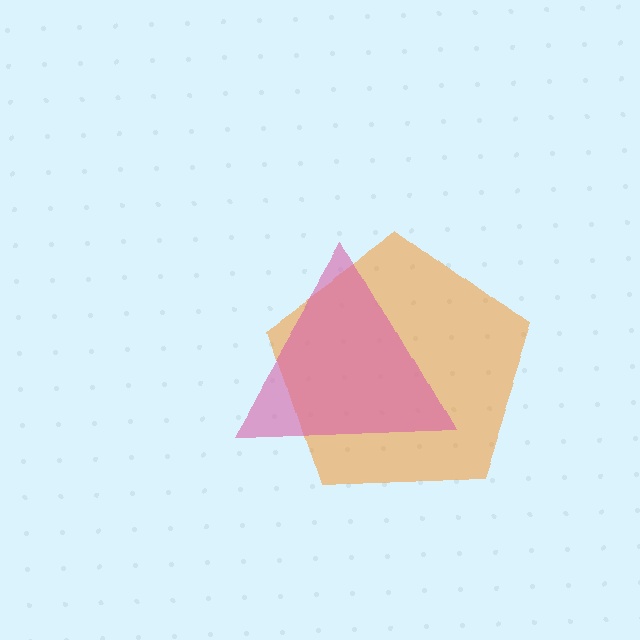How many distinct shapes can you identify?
There are 2 distinct shapes: an orange pentagon, a pink triangle.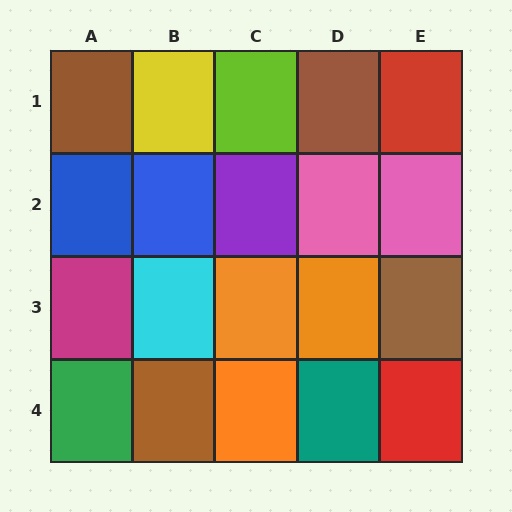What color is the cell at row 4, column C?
Orange.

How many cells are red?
2 cells are red.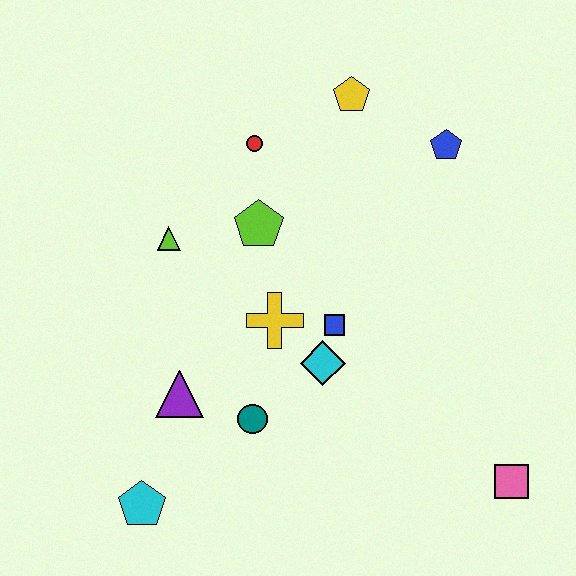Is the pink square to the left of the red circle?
No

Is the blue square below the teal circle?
No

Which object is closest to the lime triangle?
The lime pentagon is closest to the lime triangle.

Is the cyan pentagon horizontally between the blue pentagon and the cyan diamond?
No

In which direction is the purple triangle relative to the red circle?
The purple triangle is below the red circle.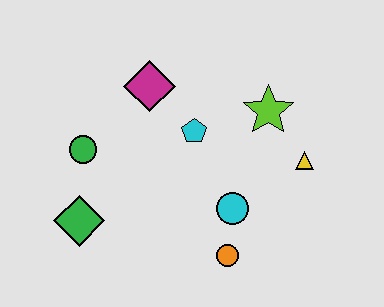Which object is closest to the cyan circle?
The orange circle is closest to the cyan circle.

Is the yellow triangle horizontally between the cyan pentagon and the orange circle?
No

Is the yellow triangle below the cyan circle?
No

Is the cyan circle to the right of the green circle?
Yes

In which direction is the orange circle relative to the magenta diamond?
The orange circle is below the magenta diamond.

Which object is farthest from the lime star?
The green diamond is farthest from the lime star.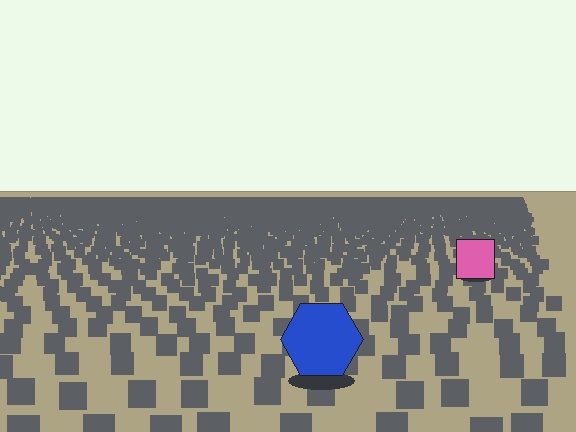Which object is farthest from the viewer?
The pink square is farthest from the viewer. It appears smaller and the ground texture around it is denser.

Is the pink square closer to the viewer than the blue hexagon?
No. The blue hexagon is closer — you can tell from the texture gradient: the ground texture is coarser near it.